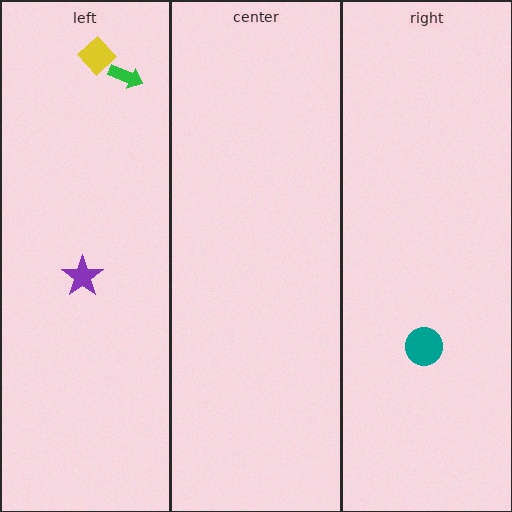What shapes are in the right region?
The teal circle.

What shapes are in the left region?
The green arrow, the purple star, the yellow diamond.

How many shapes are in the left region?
3.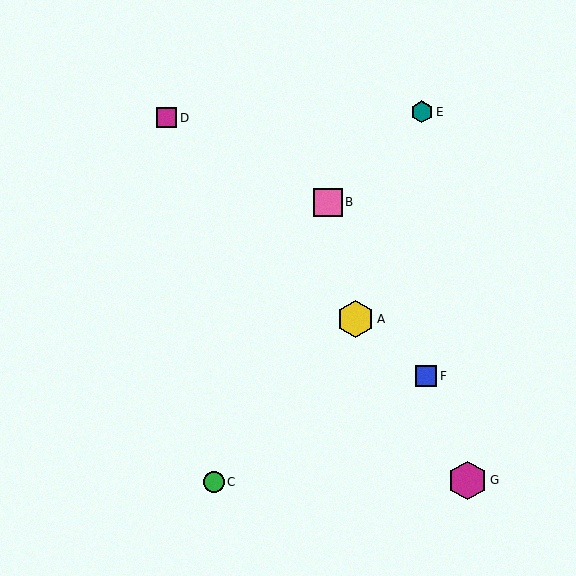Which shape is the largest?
The magenta hexagon (labeled G) is the largest.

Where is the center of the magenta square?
The center of the magenta square is at (167, 118).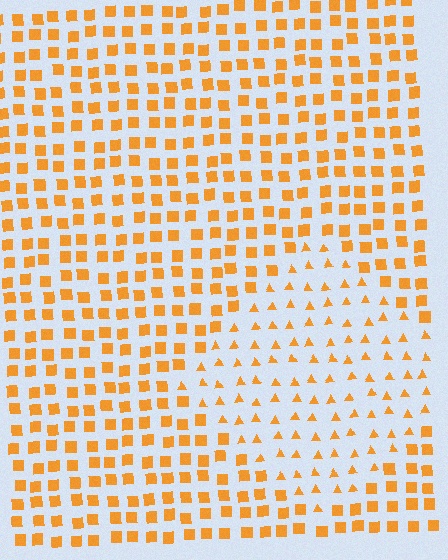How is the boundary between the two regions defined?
The boundary is defined by a change in element shape: triangles inside vs. squares outside. All elements share the same color and spacing.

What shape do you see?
I see a diamond.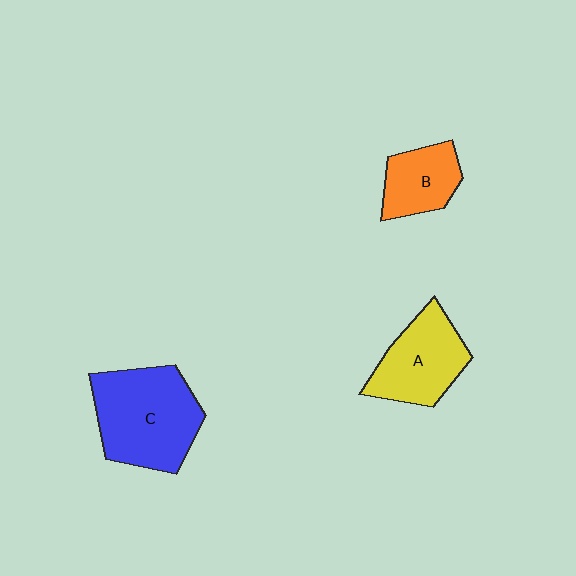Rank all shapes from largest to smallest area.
From largest to smallest: C (blue), A (yellow), B (orange).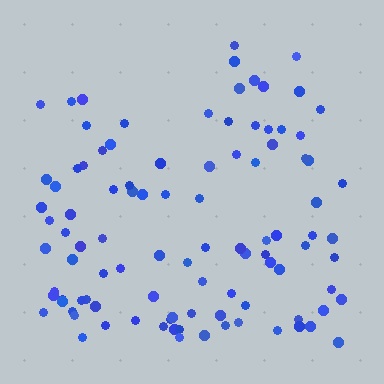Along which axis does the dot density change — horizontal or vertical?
Vertical.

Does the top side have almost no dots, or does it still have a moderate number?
Still a moderate number, just noticeably fewer than the bottom.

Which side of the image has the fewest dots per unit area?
The top.